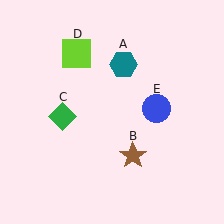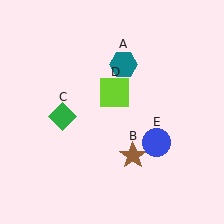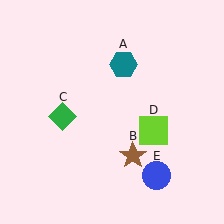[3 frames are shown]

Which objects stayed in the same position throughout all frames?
Teal hexagon (object A) and brown star (object B) and green diamond (object C) remained stationary.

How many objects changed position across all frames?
2 objects changed position: lime square (object D), blue circle (object E).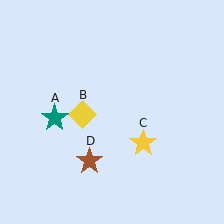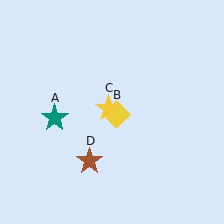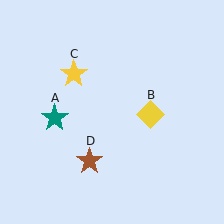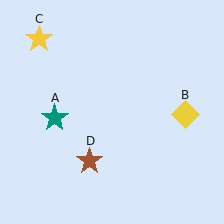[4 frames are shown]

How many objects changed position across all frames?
2 objects changed position: yellow diamond (object B), yellow star (object C).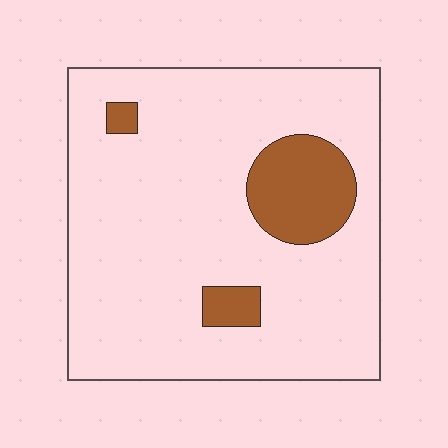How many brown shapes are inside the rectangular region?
3.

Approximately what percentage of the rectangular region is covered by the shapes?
Approximately 15%.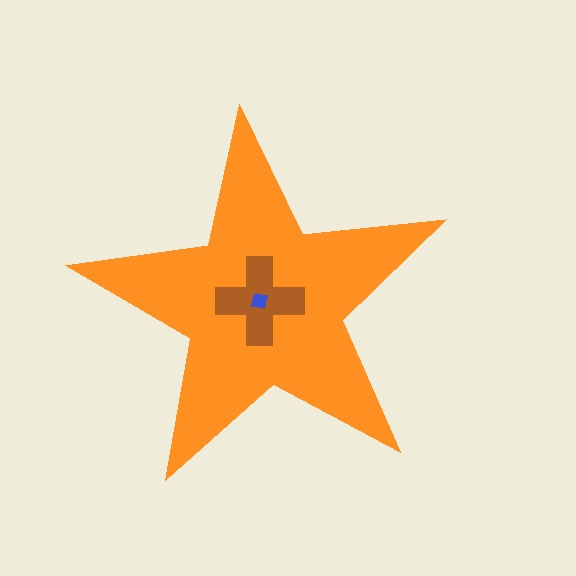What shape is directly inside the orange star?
The brown cross.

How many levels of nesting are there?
3.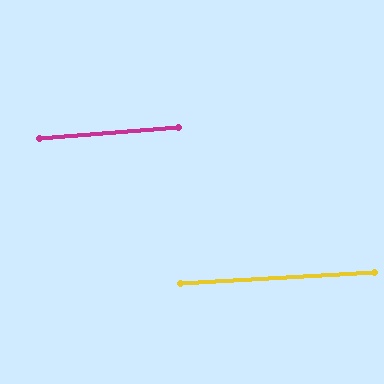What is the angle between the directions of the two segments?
Approximately 1 degree.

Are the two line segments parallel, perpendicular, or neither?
Parallel — their directions differ by only 1.4°.